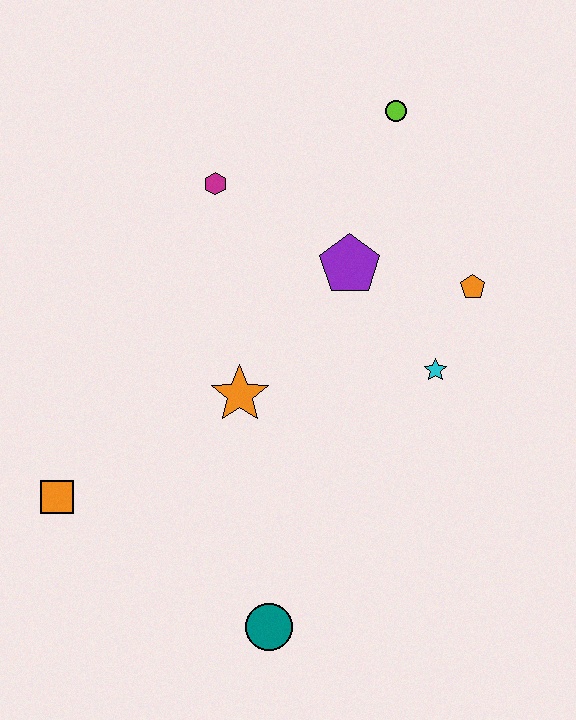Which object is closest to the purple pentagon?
The orange pentagon is closest to the purple pentagon.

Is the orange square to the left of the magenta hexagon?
Yes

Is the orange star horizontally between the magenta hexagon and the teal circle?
Yes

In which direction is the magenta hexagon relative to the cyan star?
The magenta hexagon is to the left of the cyan star.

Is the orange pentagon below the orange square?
No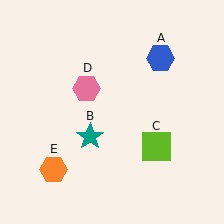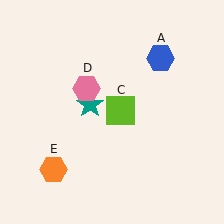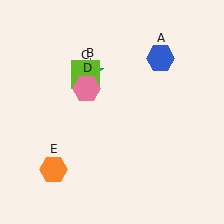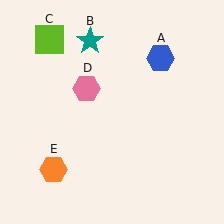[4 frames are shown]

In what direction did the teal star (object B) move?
The teal star (object B) moved up.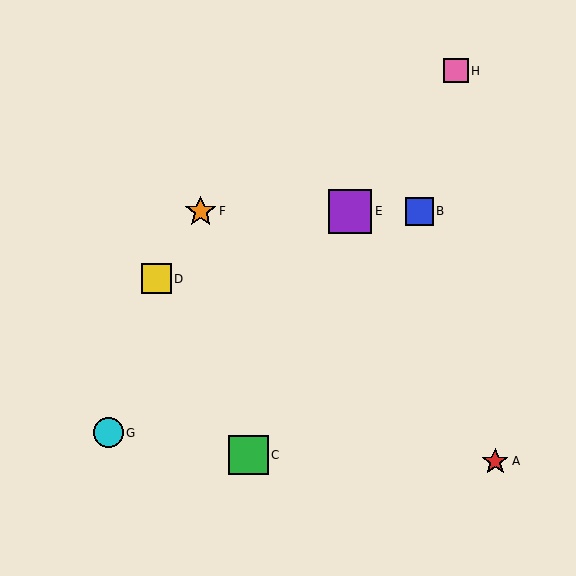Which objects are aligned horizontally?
Objects B, E, F are aligned horizontally.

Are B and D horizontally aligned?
No, B is at y≈212 and D is at y≈279.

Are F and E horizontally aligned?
Yes, both are at y≈212.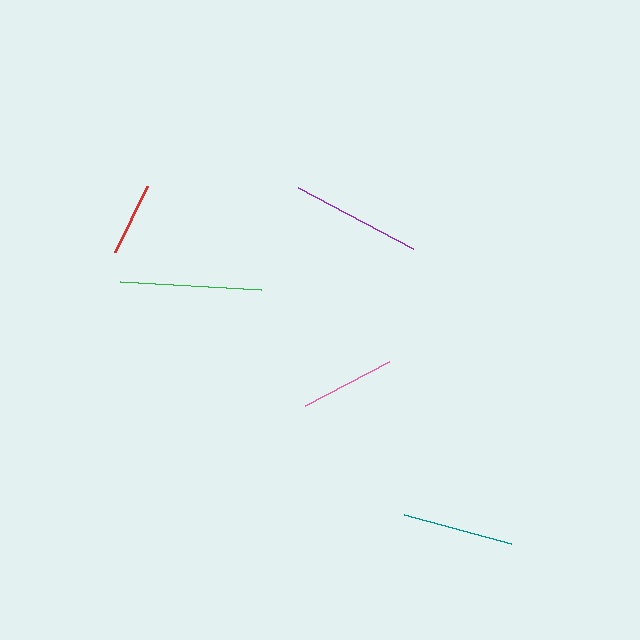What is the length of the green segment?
The green segment is approximately 142 pixels long.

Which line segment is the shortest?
The red line is the shortest at approximately 73 pixels.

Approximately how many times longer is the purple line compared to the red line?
The purple line is approximately 1.8 times the length of the red line.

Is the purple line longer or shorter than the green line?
The green line is longer than the purple line.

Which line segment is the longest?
The green line is the longest at approximately 142 pixels.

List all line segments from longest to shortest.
From longest to shortest: green, purple, teal, pink, red.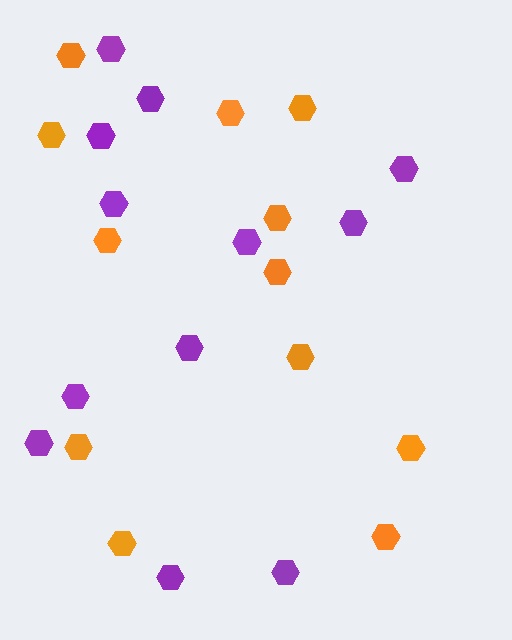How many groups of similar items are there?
There are 2 groups: one group of purple hexagons (12) and one group of orange hexagons (12).